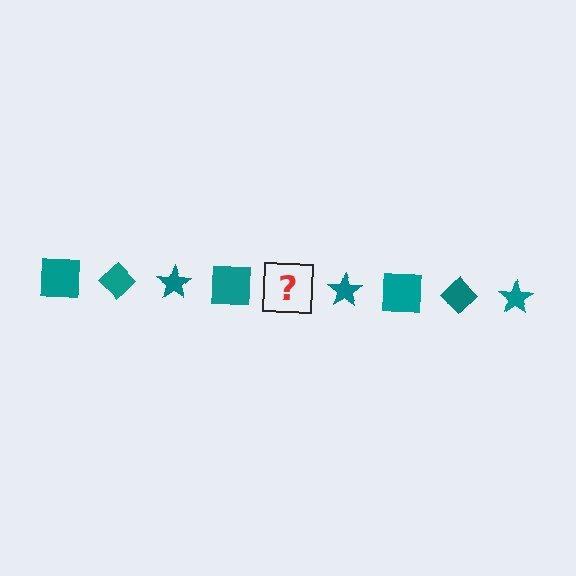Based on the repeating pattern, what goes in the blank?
The blank should be a teal diamond.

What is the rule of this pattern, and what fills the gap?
The rule is that the pattern cycles through square, diamond, star shapes in teal. The gap should be filled with a teal diamond.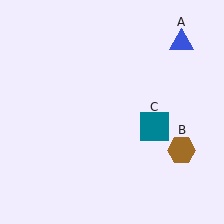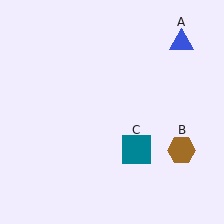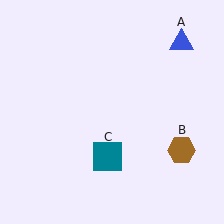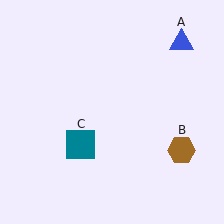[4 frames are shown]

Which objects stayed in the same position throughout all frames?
Blue triangle (object A) and brown hexagon (object B) remained stationary.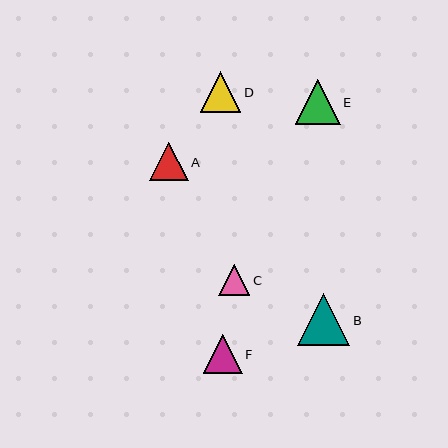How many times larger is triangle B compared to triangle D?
Triangle B is approximately 1.3 times the size of triangle D.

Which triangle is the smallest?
Triangle C is the smallest with a size of approximately 31 pixels.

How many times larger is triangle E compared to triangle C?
Triangle E is approximately 1.5 times the size of triangle C.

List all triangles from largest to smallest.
From largest to smallest: B, E, D, A, F, C.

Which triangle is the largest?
Triangle B is the largest with a size of approximately 52 pixels.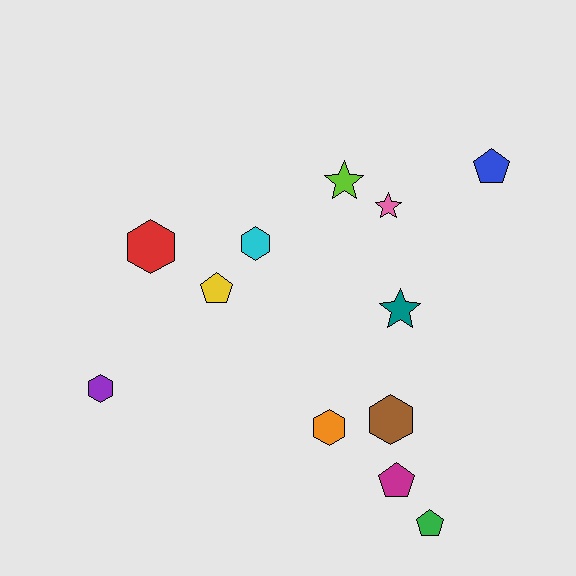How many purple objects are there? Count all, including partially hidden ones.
There is 1 purple object.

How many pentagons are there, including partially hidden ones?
There are 4 pentagons.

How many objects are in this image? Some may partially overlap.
There are 12 objects.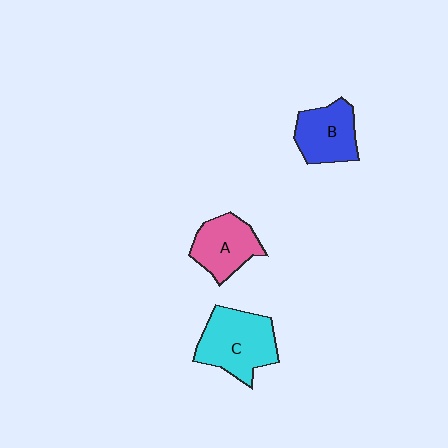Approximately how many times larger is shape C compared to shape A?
Approximately 1.4 times.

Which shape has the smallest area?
Shape B (blue).